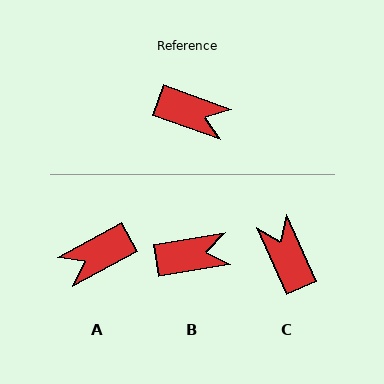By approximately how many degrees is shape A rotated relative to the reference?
Approximately 133 degrees clockwise.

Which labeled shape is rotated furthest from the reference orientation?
C, about 133 degrees away.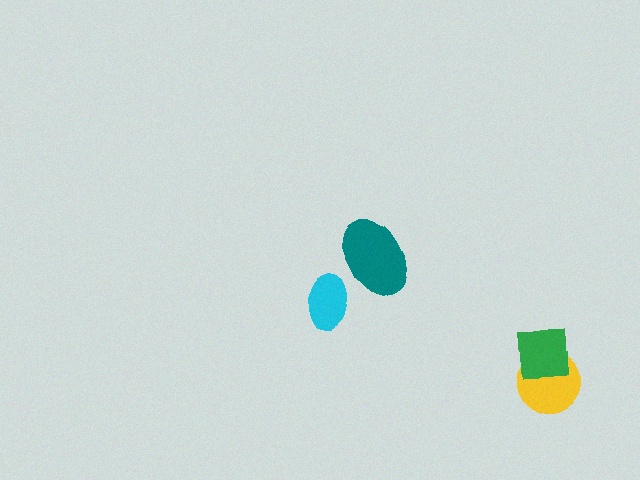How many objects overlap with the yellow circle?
1 object overlaps with the yellow circle.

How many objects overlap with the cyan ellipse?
0 objects overlap with the cyan ellipse.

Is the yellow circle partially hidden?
Yes, it is partially covered by another shape.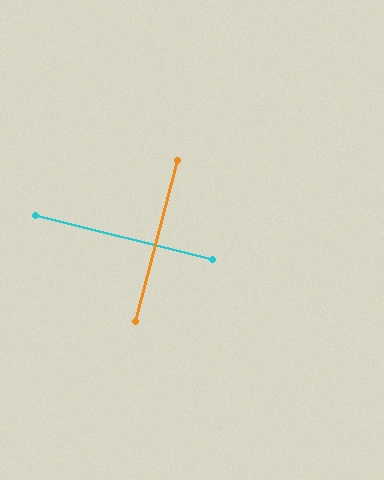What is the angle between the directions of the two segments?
Approximately 89 degrees.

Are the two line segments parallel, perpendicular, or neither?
Perpendicular — they meet at approximately 89°.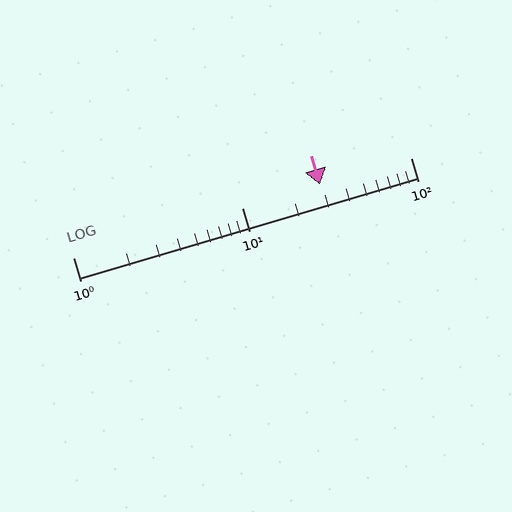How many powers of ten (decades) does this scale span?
The scale spans 2 decades, from 1 to 100.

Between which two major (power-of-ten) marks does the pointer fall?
The pointer is between 10 and 100.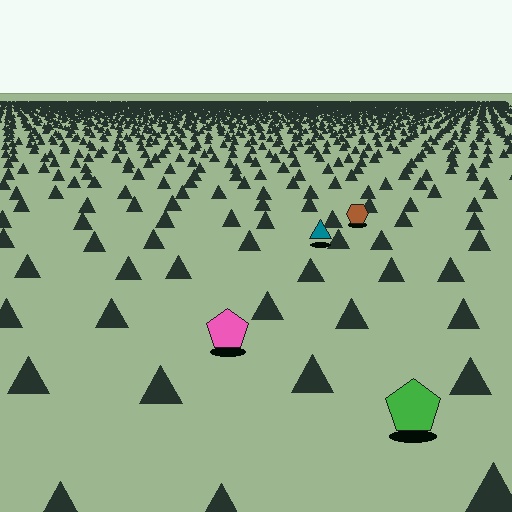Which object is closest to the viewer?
The green pentagon is closest. The texture marks near it are larger and more spread out.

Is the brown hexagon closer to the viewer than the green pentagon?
No. The green pentagon is closer — you can tell from the texture gradient: the ground texture is coarser near it.